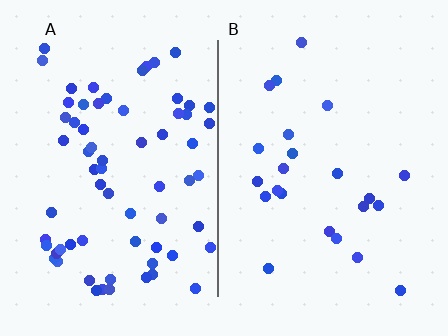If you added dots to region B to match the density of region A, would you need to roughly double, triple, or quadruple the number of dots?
Approximately triple.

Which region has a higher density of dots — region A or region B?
A (the left).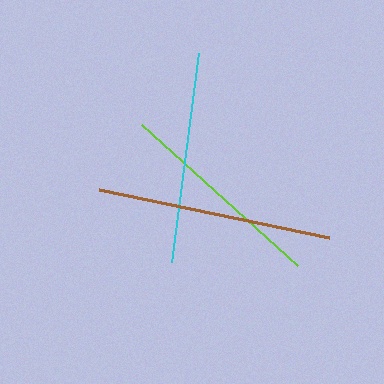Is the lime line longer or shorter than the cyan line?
The lime line is longer than the cyan line.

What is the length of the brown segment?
The brown segment is approximately 235 pixels long.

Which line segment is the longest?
The brown line is the longest at approximately 235 pixels.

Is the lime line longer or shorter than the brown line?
The brown line is longer than the lime line.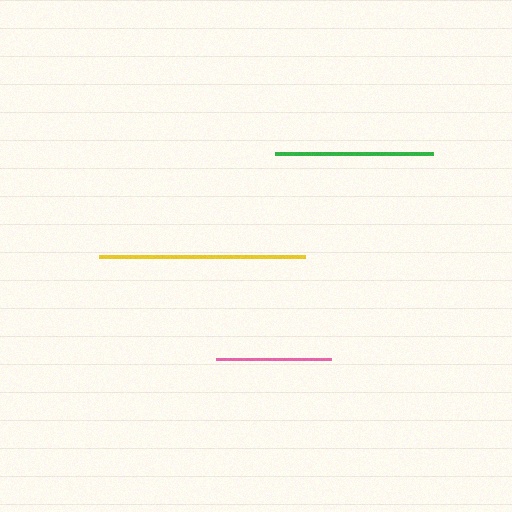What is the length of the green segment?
The green segment is approximately 158 pixels long.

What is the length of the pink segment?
The pink segment is approximately 115 pixels long.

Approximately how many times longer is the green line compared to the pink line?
The green line is approximately 1.4 times the length of the pink line.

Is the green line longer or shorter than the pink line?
The green line is longer than the pink line.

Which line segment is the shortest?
The pink line is the shortest at approximately 115 pixels.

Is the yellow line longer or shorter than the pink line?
The yellow line is longer than the pink line.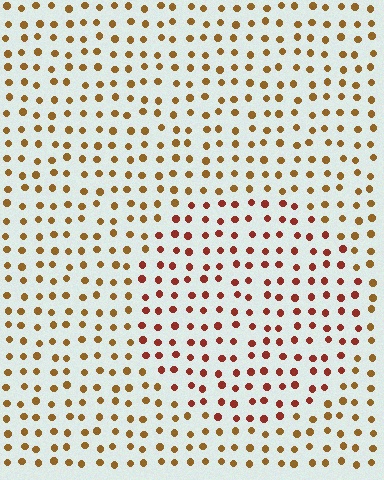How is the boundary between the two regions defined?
The boundary is defined purely by a slight shift in hue (about 31 degrees). Spacing, size, and orientation are identical on both sides.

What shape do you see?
I see a circle.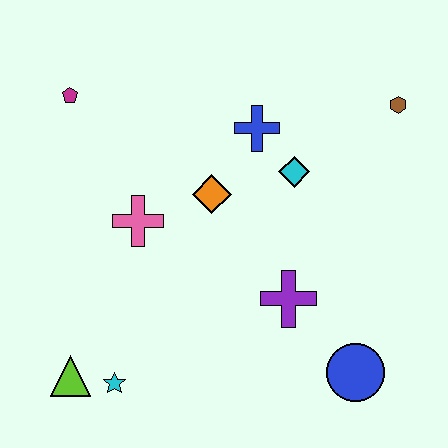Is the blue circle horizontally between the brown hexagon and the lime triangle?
Yes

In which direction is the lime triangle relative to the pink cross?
The lime triangle is below the pink cross.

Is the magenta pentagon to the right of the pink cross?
No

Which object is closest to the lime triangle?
The cyan star is closest to the lime triangle.